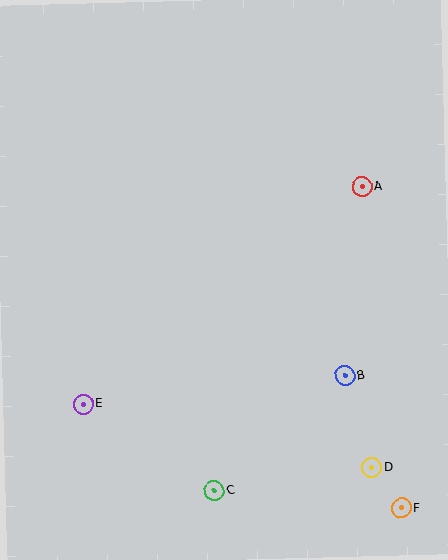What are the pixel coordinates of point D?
Point D is at (372, 468).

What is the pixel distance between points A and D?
The distance between A and D is 281 pixels.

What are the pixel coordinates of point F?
Point F is at (401, 508).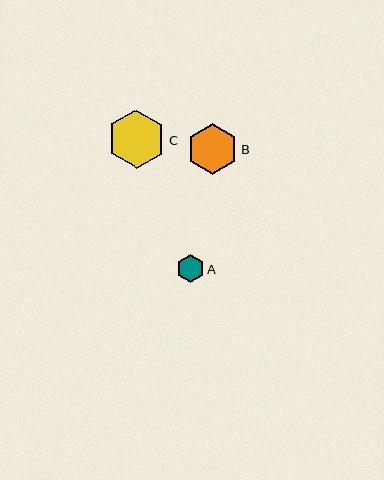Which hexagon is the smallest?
Hexagon A is the smallest with a size of approximately 28 pixels.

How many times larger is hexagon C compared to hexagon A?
Hexagon C is approximately 2.1 times the size of hexagon A.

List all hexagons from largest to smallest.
From largest to smallest: C, B, A.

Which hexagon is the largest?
Hexagon C is the largest with a size of approximately 59 pixels.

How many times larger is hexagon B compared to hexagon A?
Hexagon B is approximately 1.8 times the size of hexagon A.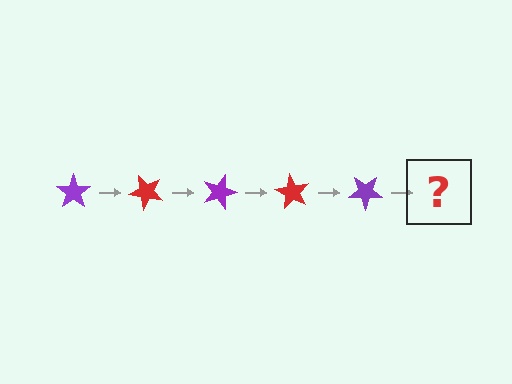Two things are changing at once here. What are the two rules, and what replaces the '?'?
The two rules are that it rotates 45 degrees each step and the color cycles through purple and red. The '?' should be a red star, rotated 225 degrees from the start.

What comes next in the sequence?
The next element should be a red star, rotated 225 degrees from the start.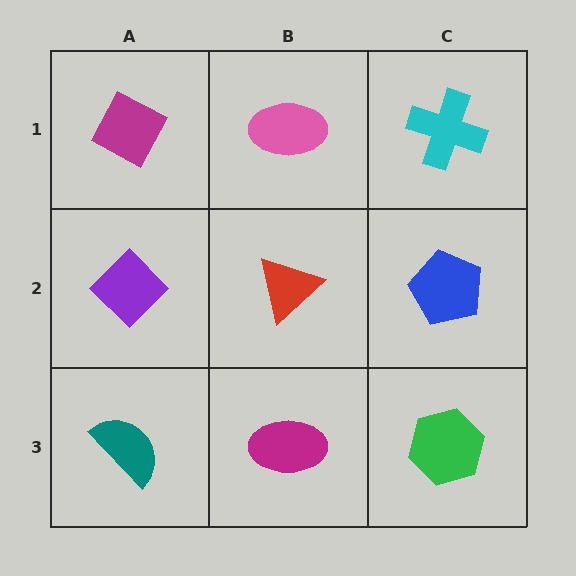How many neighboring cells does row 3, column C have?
2.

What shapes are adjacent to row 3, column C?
A blue pentagon (row 2, column C), a magenta ellipse (row 3, column B).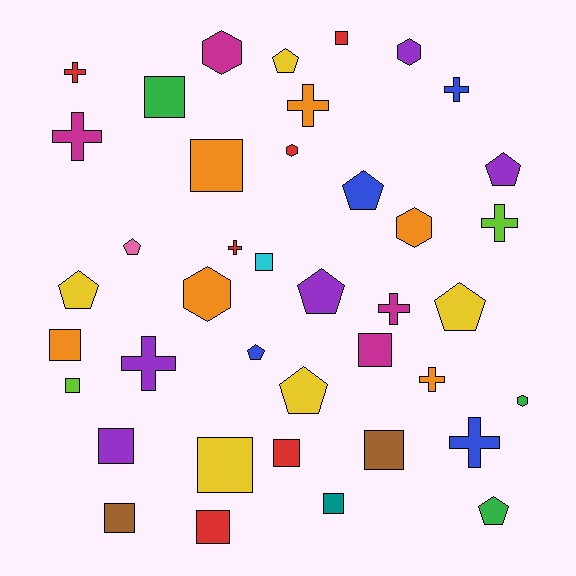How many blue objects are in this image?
There are 4 blue objects.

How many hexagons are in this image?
There are 6 hexagons.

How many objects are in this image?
There are 40 objects.